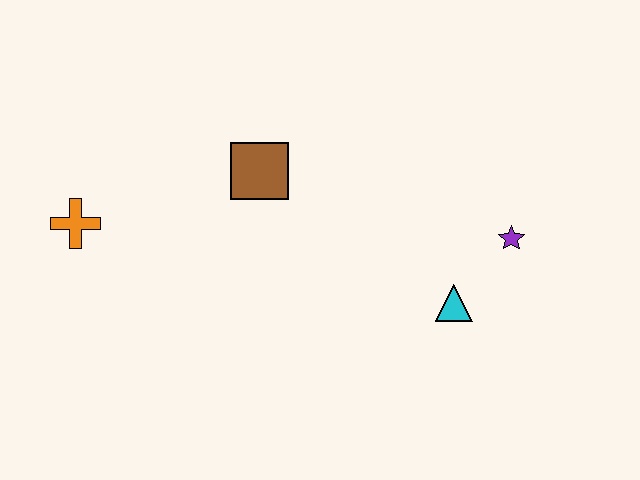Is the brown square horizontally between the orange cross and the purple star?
Yes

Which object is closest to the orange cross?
The brown square is closest to the orange cross.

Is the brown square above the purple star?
Yes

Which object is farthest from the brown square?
The purple star is farthest from the brown square.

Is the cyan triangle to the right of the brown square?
Yes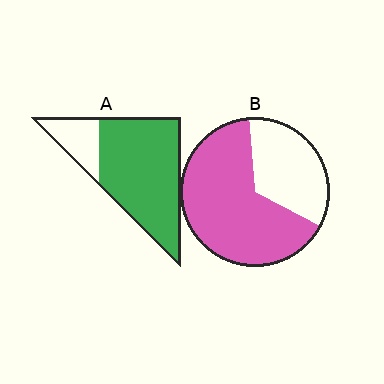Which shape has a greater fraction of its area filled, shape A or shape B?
Shape A.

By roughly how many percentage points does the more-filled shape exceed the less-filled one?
By roughly 15 percentage points (A over B).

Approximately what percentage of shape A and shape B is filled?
A is approximately 80% and B is approximately 65%.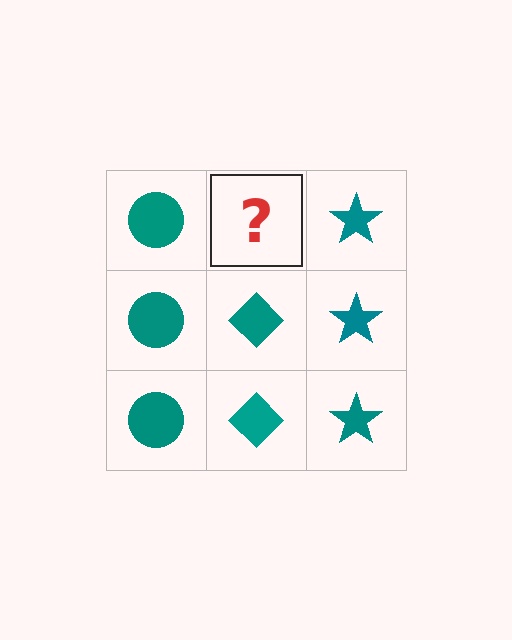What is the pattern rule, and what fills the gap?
The rule is that each column has a consistent shape. The gap should be filled with a teal diamond.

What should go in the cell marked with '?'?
The missing cell should contain a teal diamond.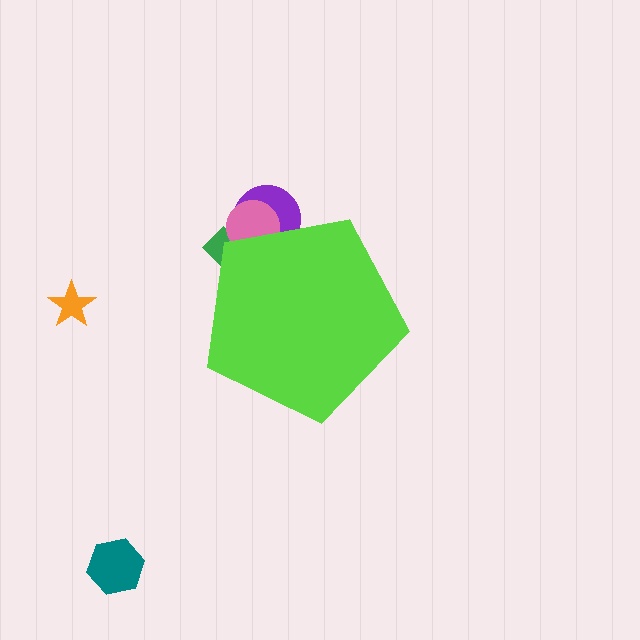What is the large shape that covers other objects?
A lime pentagon.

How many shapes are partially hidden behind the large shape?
3 shapes are partially hidden.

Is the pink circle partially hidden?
Yes, the pink circle is partially hidden behind the lime pentagon.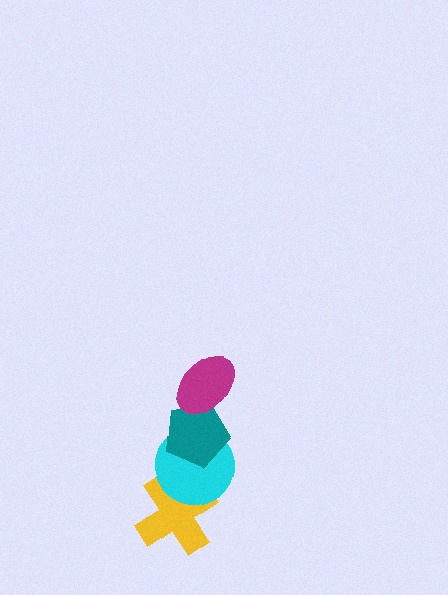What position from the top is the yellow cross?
The yellow cross is 4th from the top.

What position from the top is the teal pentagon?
The teal pentagon is 2nd from the top.